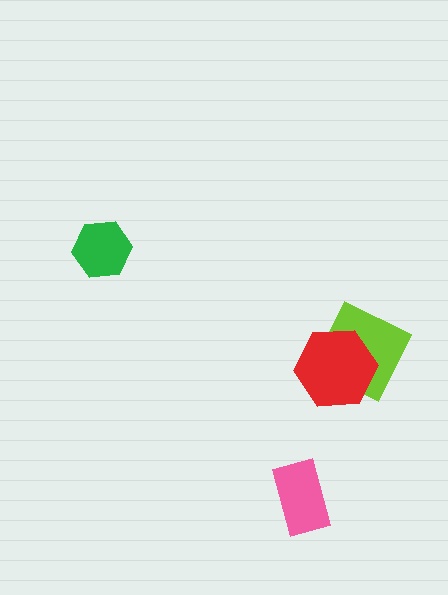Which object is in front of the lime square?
The red hexagon is in front of the lime square.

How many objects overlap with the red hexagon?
1 object overlaps with the red hexagon.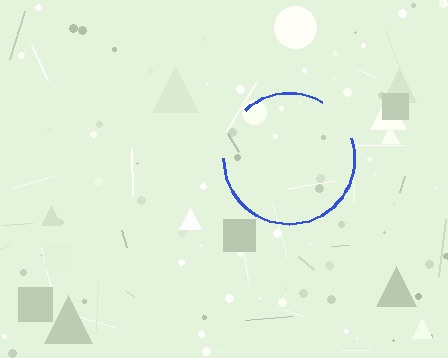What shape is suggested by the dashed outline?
The dashed outline suggests a circle.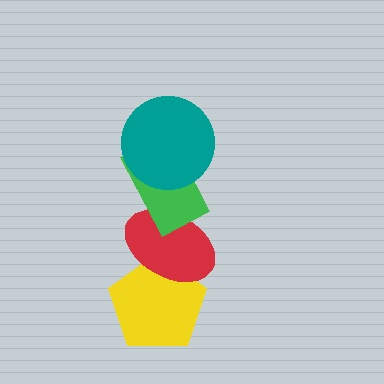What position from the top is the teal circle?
The teal circle is 1st from the top.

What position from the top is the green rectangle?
The green rectangle is 2nd from the top.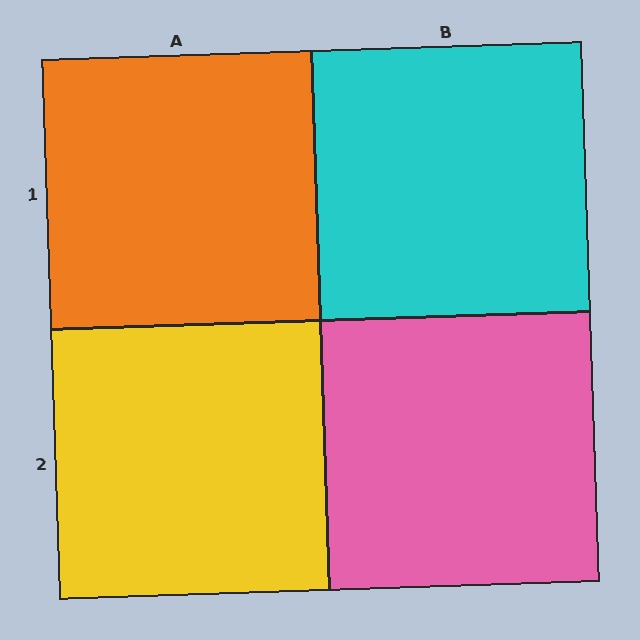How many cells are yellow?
1 cell is yellow.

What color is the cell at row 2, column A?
Yellow.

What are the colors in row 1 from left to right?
Orange, cyan.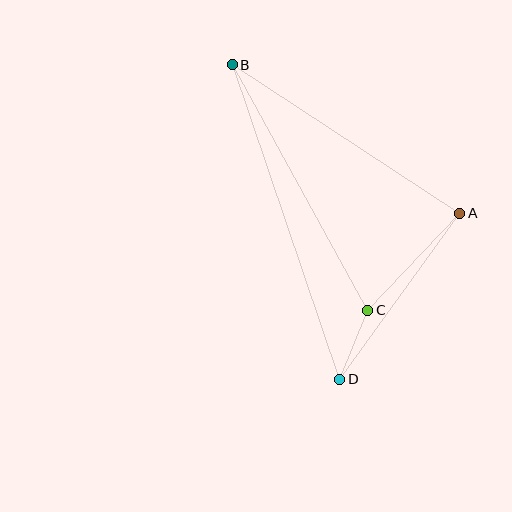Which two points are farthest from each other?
Points B and D are farthest from each other.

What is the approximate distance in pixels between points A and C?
The distance between A and C is approximately 134 pixels.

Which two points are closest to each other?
Points C and D are closest to each other.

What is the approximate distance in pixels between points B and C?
The distance between B and C is approximately 280 pixels.